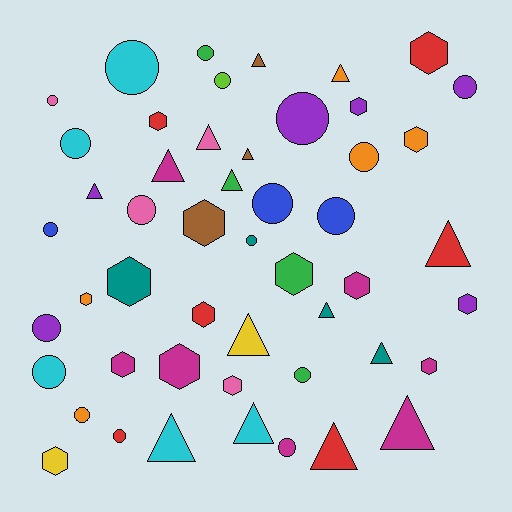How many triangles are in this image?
There are 15 triangles.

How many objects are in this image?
There are 50 objects.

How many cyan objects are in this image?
There are 5 cyan objects.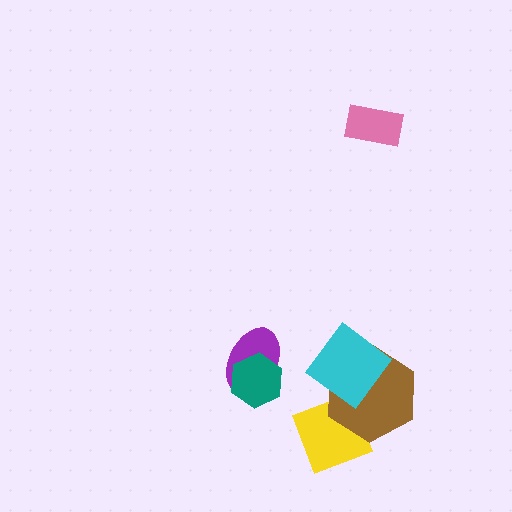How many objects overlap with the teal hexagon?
1 object overlaps with the teal hexagon.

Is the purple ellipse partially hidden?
Yes, it is partially covered by another shape.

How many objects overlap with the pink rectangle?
0 objects overlap with the pink rectangle.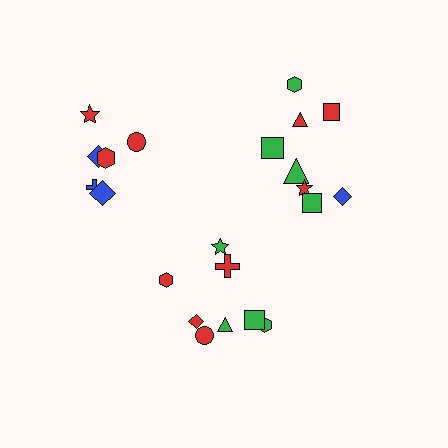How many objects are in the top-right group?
There are 8 objects.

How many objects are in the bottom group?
There are 8 objects.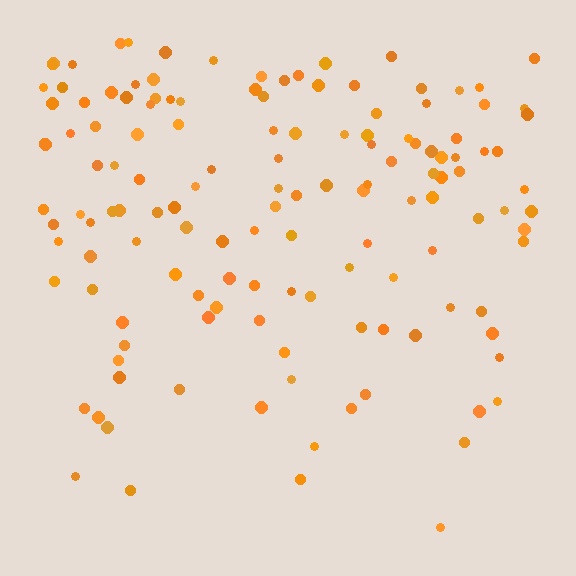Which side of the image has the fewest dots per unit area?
The bottom.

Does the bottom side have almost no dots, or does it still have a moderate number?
Still a moderate number, just noticeably fewer than the top.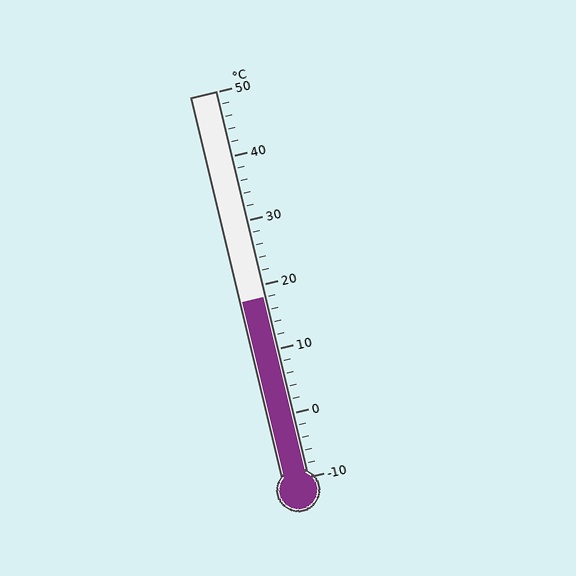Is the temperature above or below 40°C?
The temperature is below 40°C.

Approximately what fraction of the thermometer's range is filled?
The thermometer is filled to approximately 45% of its range.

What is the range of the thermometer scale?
The thermometer scale ranges from -10°C to 50°C.